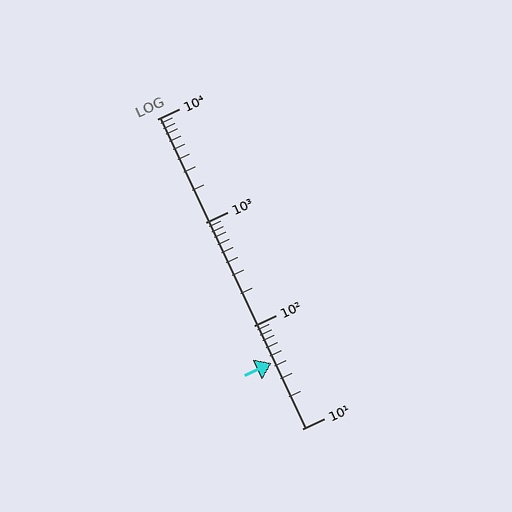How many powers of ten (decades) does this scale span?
The scale spans 3 decades, from 10 to 10000.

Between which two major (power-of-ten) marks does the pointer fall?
The pointer is between 10 and 100.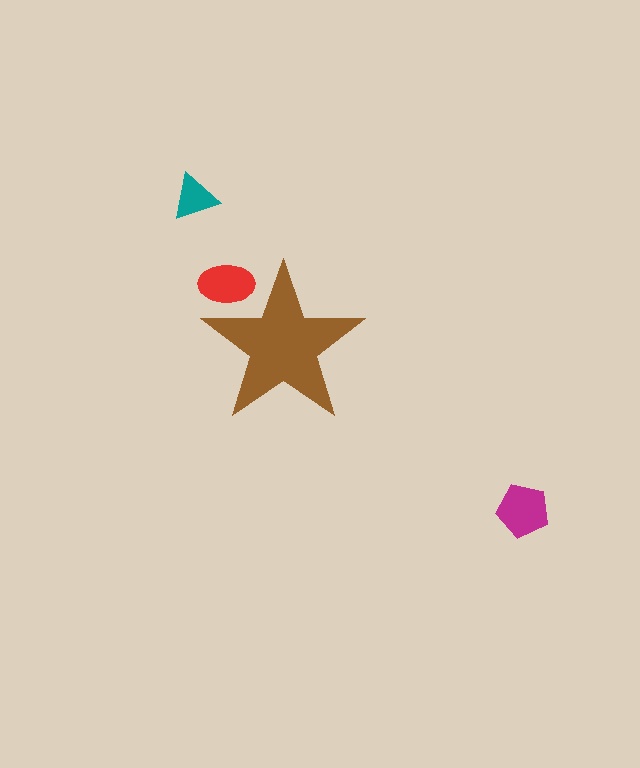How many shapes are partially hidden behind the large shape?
1 shape is partially hidden.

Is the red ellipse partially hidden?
Yes, the red ellipse is partially hidden behind the brown star.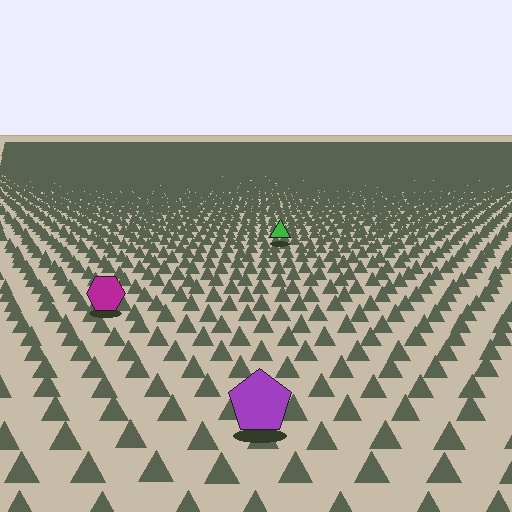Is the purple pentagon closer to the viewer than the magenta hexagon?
Yes. The purple pentagon is closer — you can tell from the texture gradient: the ground texture is coarser near it.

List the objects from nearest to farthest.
From nearest to farthest: the purple pentagon, the magenta hexagon, the green triangle.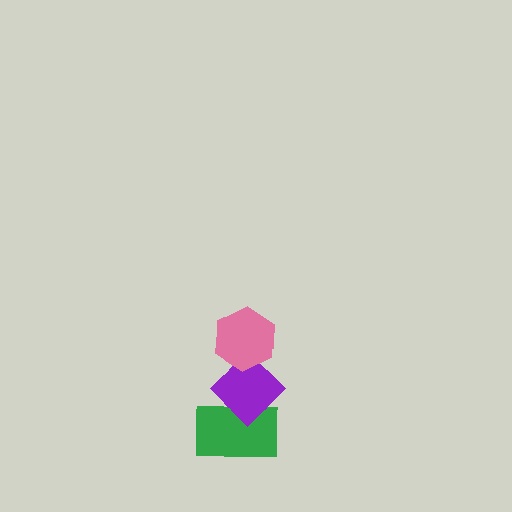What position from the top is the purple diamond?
The purple diamond is 2nd from the top.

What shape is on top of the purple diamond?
The pink hexagon is on top of the purple diamond.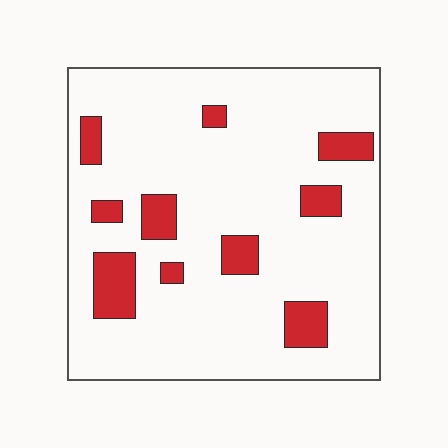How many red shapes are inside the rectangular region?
10.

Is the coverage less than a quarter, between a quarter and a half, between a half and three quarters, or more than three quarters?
Less than a quarter.